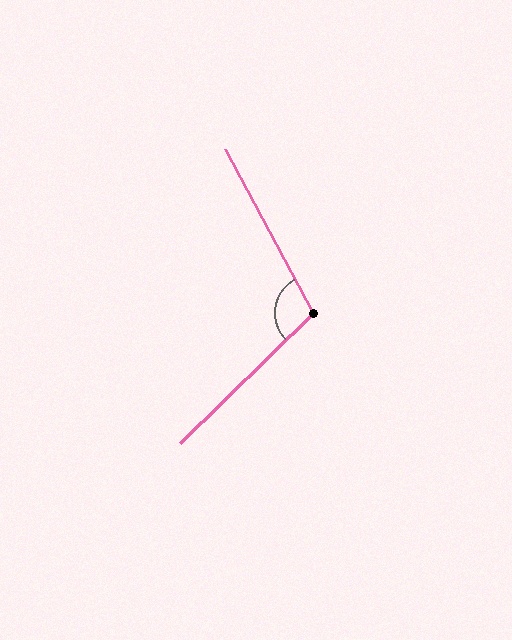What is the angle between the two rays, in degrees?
Approximately 106 degrees.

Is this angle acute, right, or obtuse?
It is obtuse.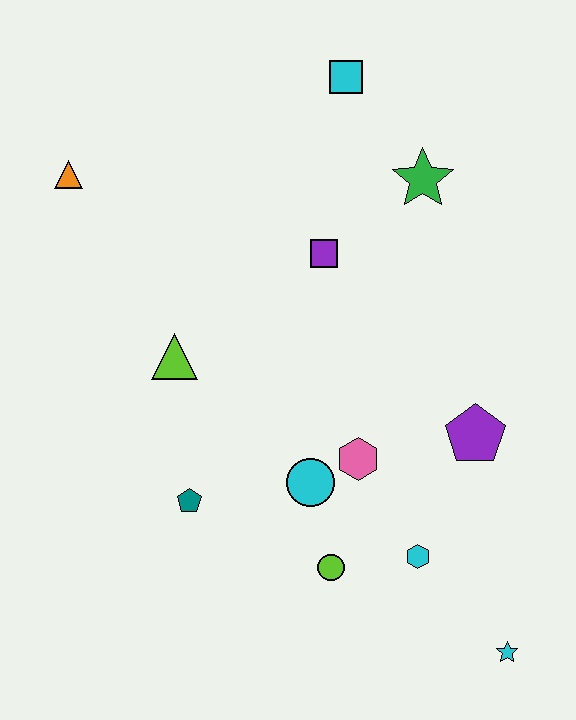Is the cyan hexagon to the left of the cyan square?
No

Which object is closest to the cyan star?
The cyan hexagon is closest to the cyan star.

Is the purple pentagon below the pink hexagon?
No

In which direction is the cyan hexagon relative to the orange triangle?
The cyan hexagon is below the orange triangle.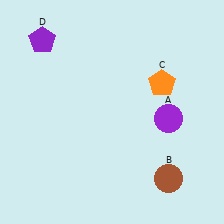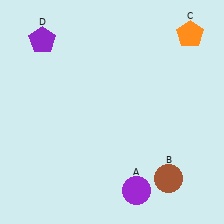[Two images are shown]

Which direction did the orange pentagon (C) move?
The orange pentagon (C) moved up.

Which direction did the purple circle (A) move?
The purple circle (A) moved down.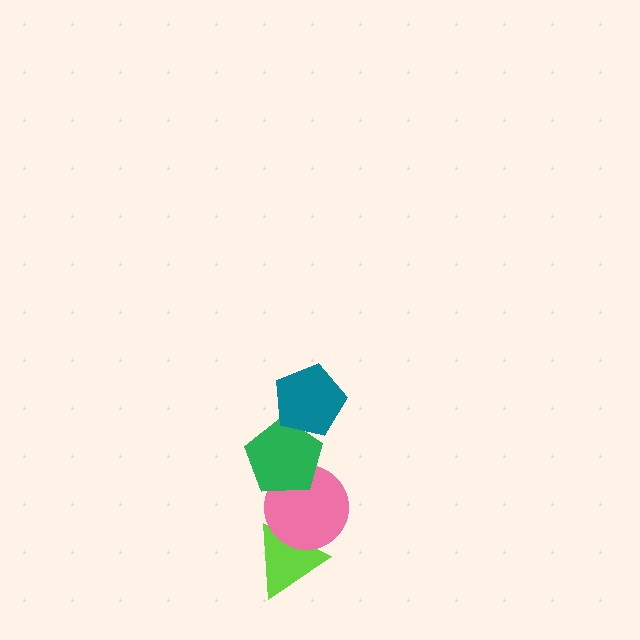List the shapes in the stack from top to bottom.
From top to bottom: the teal pentagon, the green pentagon, the pink circle, the lime triangle.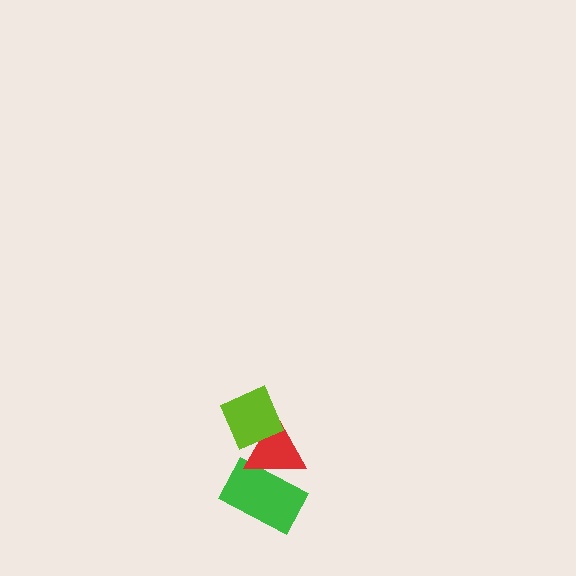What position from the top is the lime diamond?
The lime diamond is 1st from the top.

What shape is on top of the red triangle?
The lime diamond is on top of the red triangle.